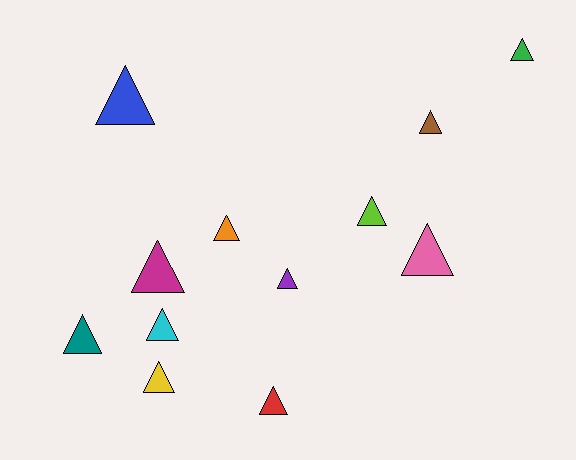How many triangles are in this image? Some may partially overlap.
There are 12 triangles.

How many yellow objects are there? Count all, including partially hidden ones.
There is 1 yellow object.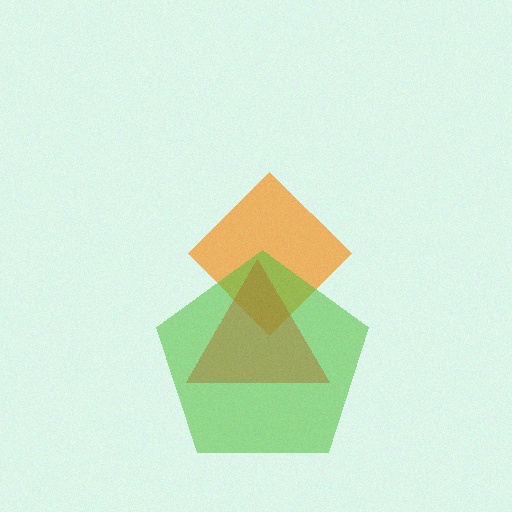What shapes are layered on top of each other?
The layered shapes are: an orange diamond, a lime pentagon, a brown triangle.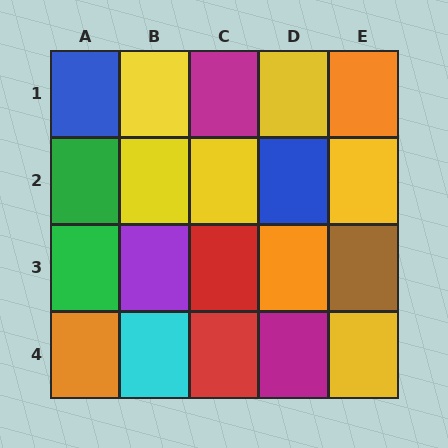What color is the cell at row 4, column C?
Red.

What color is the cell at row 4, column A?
Orange.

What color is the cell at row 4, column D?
Magenta.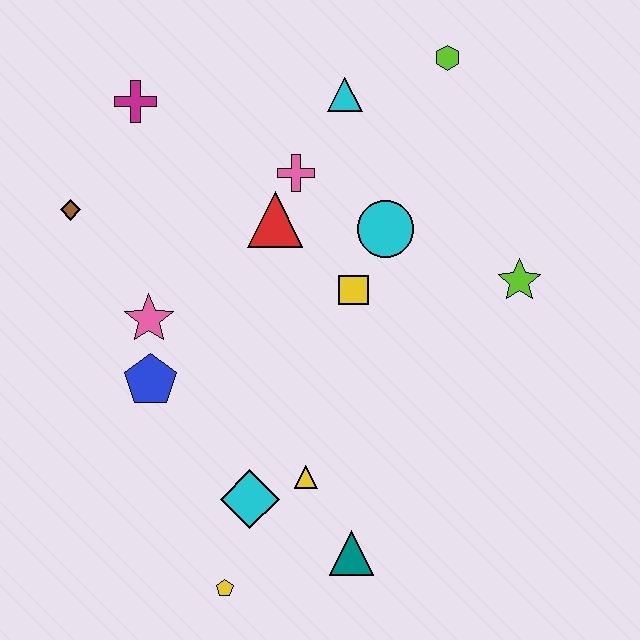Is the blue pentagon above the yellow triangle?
Yes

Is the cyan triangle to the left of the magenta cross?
No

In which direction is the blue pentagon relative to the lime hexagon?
The blue pentagon is below the lime hexagon.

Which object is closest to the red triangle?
The pink cross is closest to the red triangle.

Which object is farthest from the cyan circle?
The yellow pentagon is farthest from the cyan circle.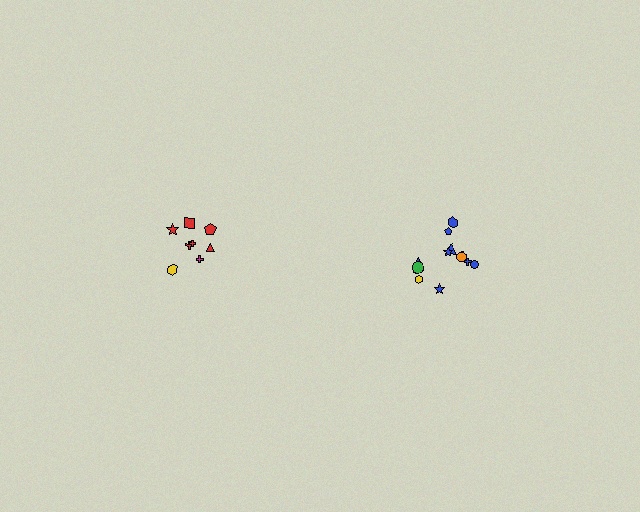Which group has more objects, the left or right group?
The right group.